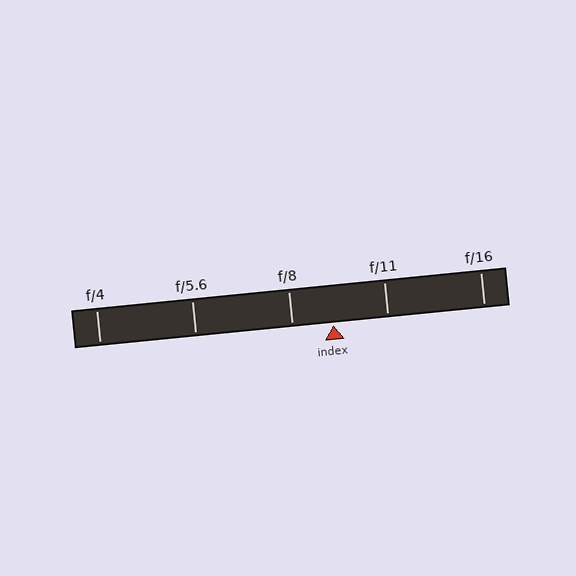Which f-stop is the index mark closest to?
The index mark is closest to f/8.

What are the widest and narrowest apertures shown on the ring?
The widest aperture shown is f/4 and the narrowest is f/16.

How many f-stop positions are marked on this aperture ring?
There are 5 f-stop positions marked.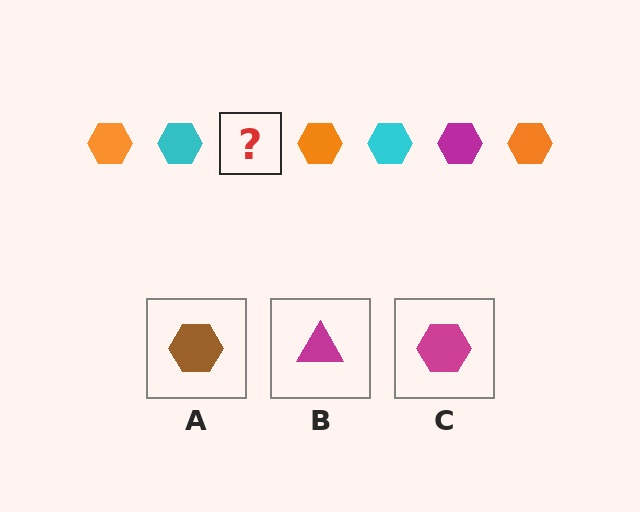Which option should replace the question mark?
Option C.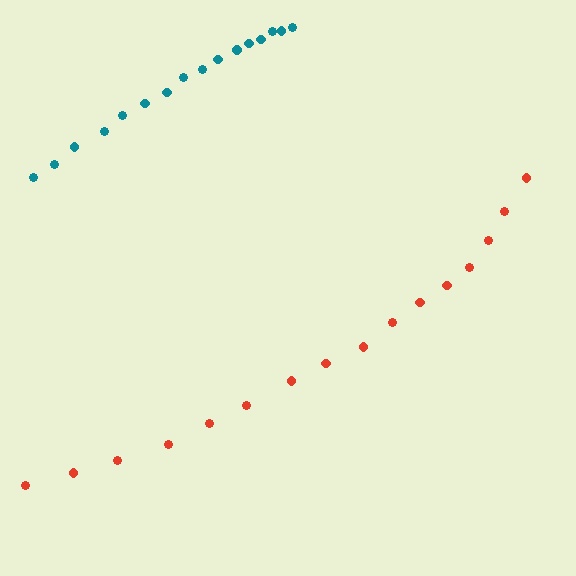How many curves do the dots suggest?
There are 2 distinct paths.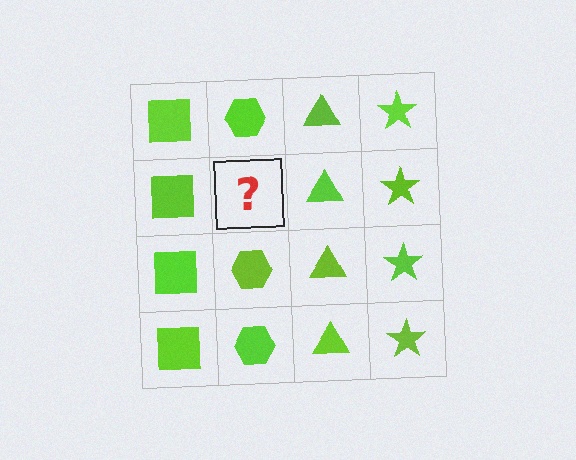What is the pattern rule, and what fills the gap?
The rule is that each column has a consistent shape. The gap should be filled with a lime hexagon.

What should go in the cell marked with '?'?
The missing cell should contain a lime hexagon.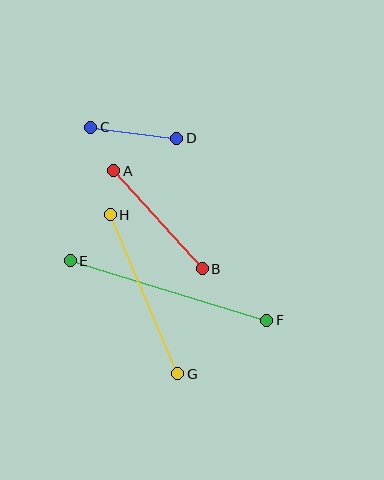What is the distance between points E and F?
The distance is approximately 205 pixels.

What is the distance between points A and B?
The distance is approximately 132 pixels.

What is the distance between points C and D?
The distance is approximately 87 pixels.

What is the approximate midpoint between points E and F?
The midpoint is at approximately (169, 290) pixels.